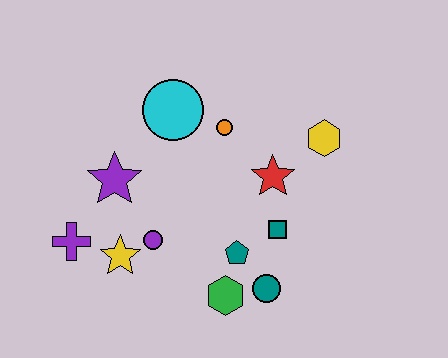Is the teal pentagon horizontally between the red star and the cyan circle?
Yes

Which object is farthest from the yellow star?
The yellow hexagon is farthest from the yellow star.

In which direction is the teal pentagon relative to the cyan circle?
The teal pentagon is below the cyan circle.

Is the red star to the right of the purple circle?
Yes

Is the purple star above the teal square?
Yes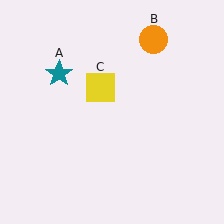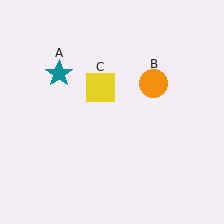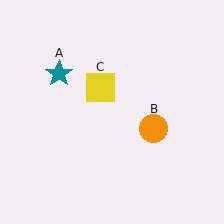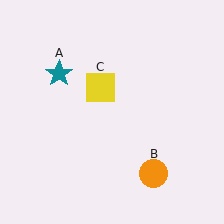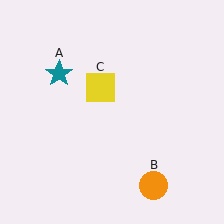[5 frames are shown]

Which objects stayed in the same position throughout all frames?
Teal star (object A) and yellow square (object C) remained stationary.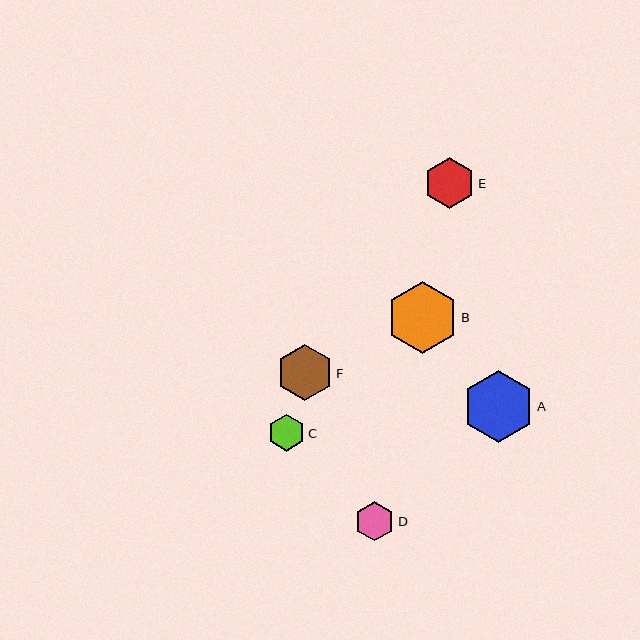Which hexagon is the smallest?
Hexagon C is the smallest with a size of approximately 37 pixels.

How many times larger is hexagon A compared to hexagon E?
Hexagon A is approximately 1.4 times the size of hexagon E.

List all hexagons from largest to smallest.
From largest to smallest: B, A, F, E, D, C.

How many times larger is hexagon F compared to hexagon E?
Hexagon F is approximately 1.1 times the size of hexagon E.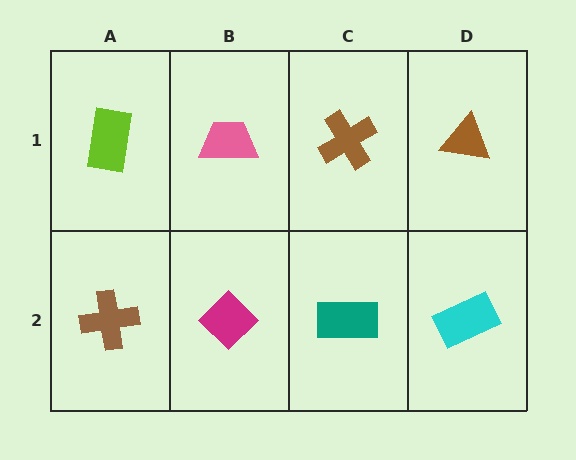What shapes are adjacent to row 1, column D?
A cyan rectangle (row 2, column D), a brown cross (row 1, column C).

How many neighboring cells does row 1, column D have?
2.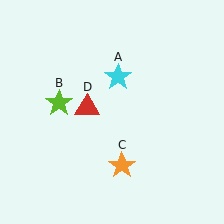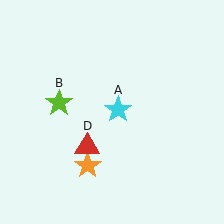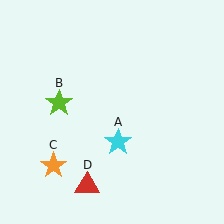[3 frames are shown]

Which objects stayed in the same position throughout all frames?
Lime star (object B) remained stationary.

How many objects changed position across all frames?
3 objects changed position: cyan star (object A), orange star (object C), red triangle (object D).